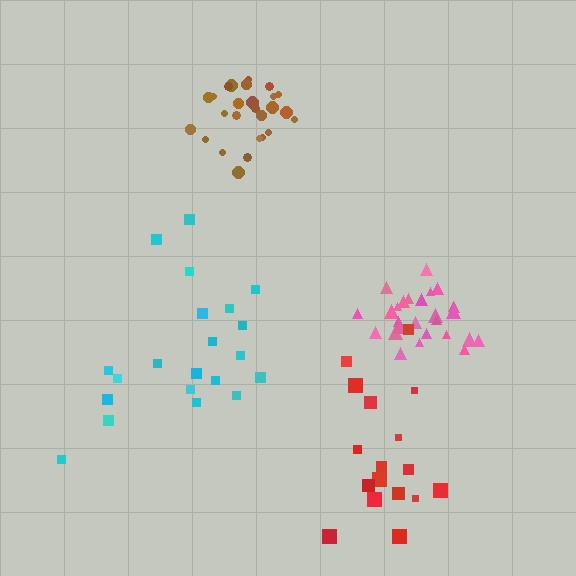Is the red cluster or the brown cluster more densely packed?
Brown.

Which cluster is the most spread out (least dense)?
Red.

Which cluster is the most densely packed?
Brown.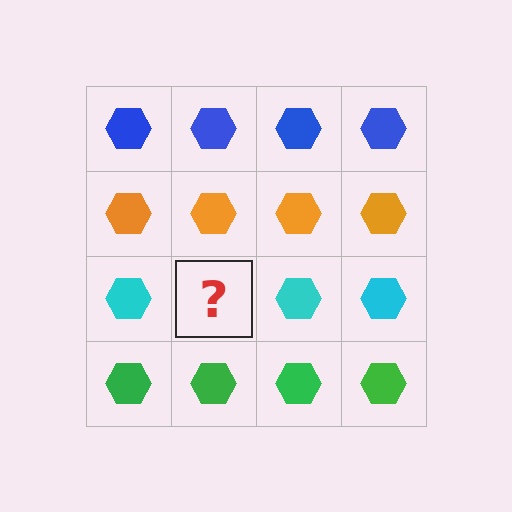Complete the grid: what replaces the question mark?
The question mark should be replaced with a cyan hexagon.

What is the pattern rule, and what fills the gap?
The rule is that each row has a consistent color. The gap should be filled with a cyan hexagon.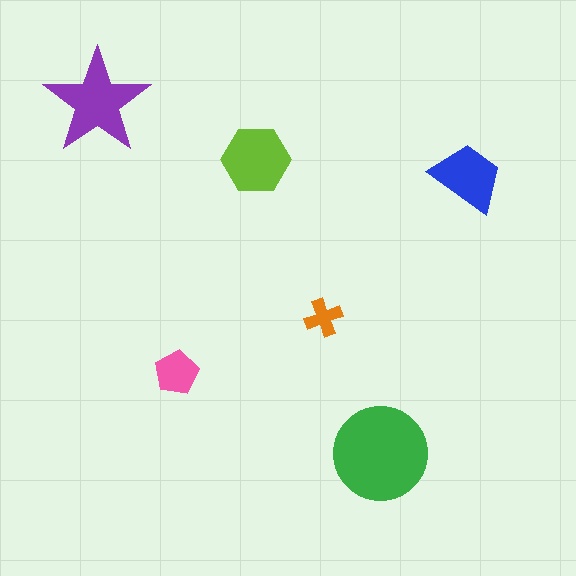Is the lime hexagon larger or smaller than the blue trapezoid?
Larger.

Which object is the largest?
The green circle.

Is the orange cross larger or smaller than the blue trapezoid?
Smaller.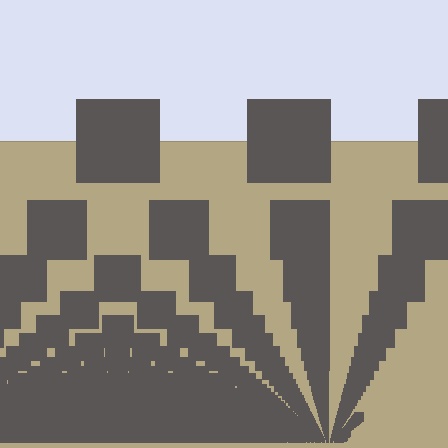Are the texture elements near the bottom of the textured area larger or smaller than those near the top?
Smaller. The gradient is inverted — elements near the bottom are smaller and denser.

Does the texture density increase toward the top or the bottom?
Density increases toward the bottom.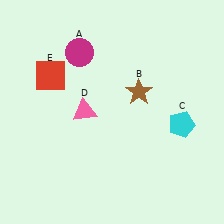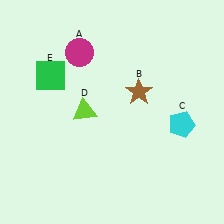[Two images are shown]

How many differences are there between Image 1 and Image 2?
There are 2 differences between the two images.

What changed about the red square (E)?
In Image 1, E is red. In Image 2, it changed to green.